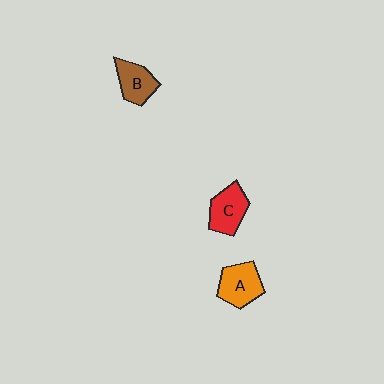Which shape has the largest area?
Shape A (orange).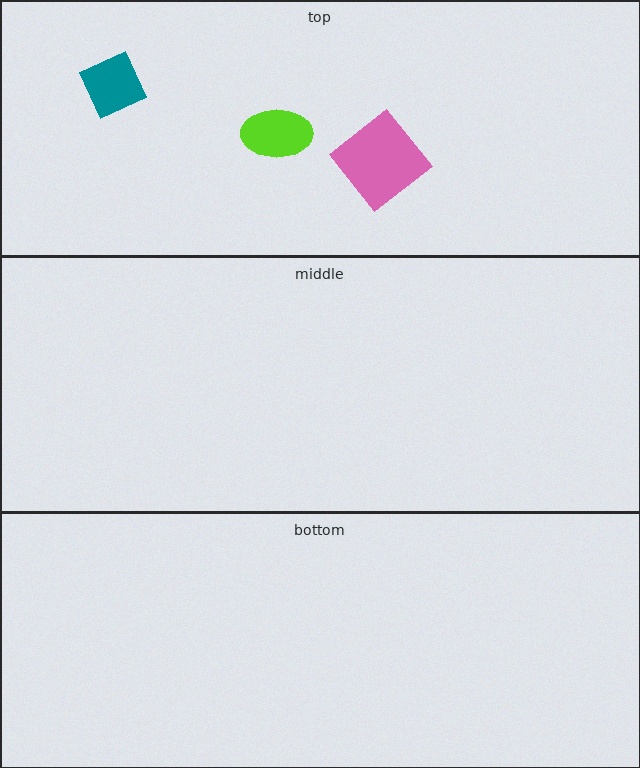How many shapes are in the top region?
3.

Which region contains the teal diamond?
The top region.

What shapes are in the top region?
The lime ellipse, the pink diamond, the teal diamond.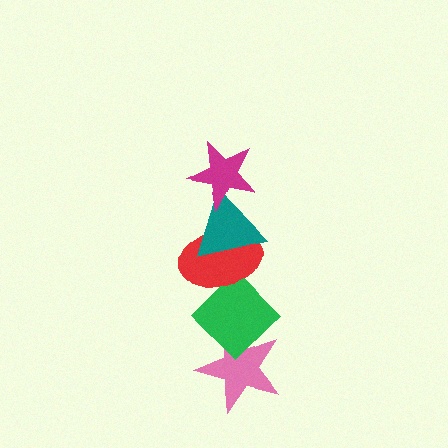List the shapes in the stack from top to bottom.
From top to bottom: the magenta star, the teal triangle, the red ellipse, the green diamond, the pink star.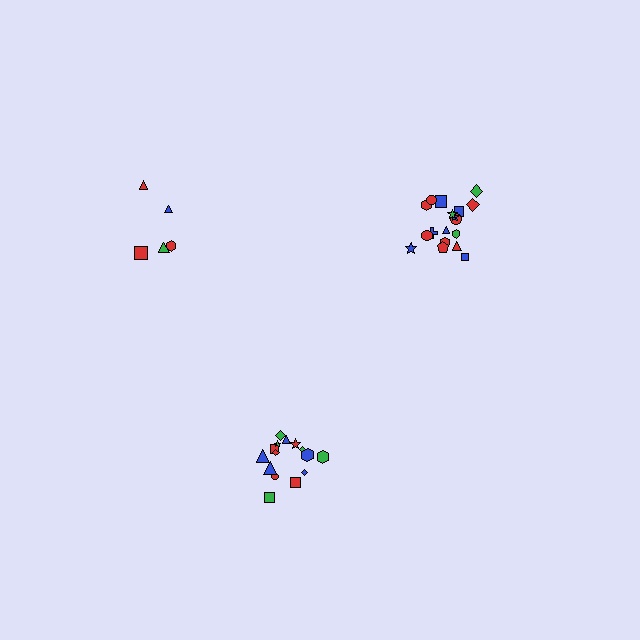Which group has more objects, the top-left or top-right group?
The top-right group.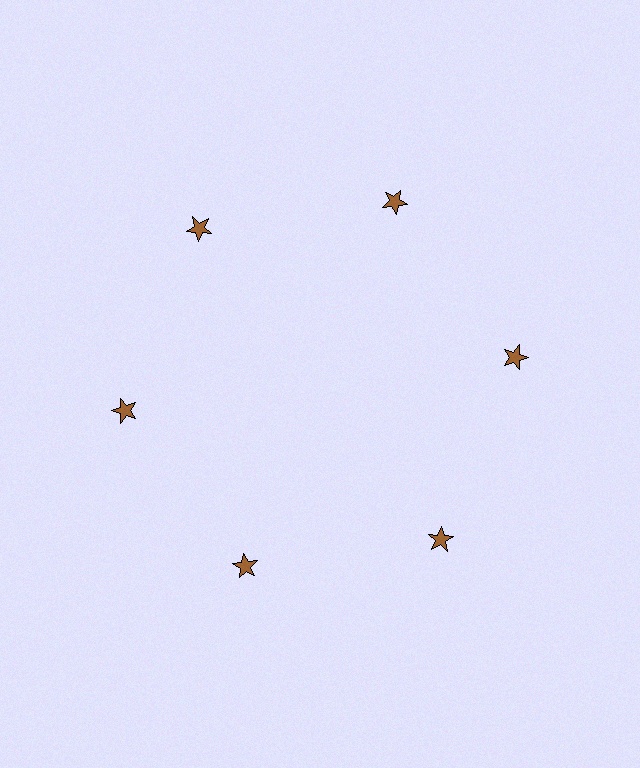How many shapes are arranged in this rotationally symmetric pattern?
There are 6 shapes, arranged in 6 groups of 1.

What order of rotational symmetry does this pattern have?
This pattern has 6-fold rotational symmetry.